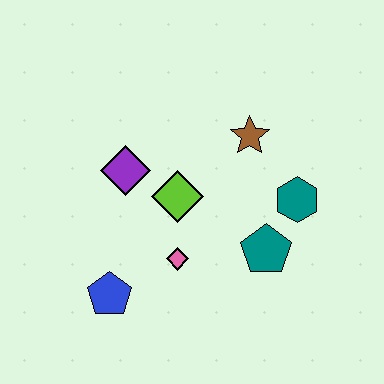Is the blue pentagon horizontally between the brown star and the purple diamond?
No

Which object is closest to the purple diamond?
The lime diamond is closest to the purple diamond.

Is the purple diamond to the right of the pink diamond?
No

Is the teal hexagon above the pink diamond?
Yes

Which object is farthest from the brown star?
The blue pentagon is farthest from the brown star.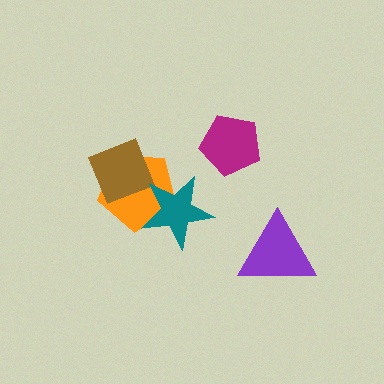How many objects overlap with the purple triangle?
0 objects overlap with the purple triangle.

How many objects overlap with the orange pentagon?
2 objects overlap with the orange pentagon.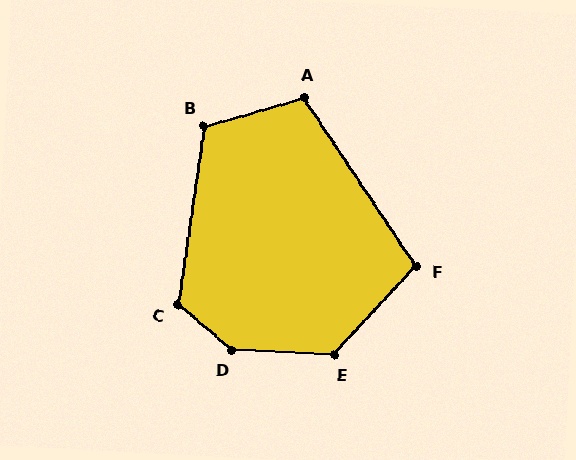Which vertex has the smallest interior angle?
F, at approximately 104 degrees.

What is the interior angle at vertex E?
Approximately 130 degrees (obtuse).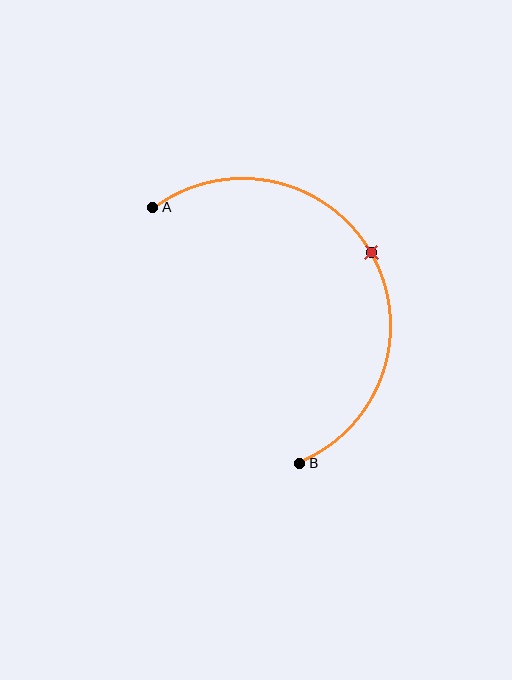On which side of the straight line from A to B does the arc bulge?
The arc bulges to the right of the straight line connecting A and B.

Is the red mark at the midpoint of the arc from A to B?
Yes. The red mark lies on the arc at equal arc-length from both A and B — it is the arc midpoint.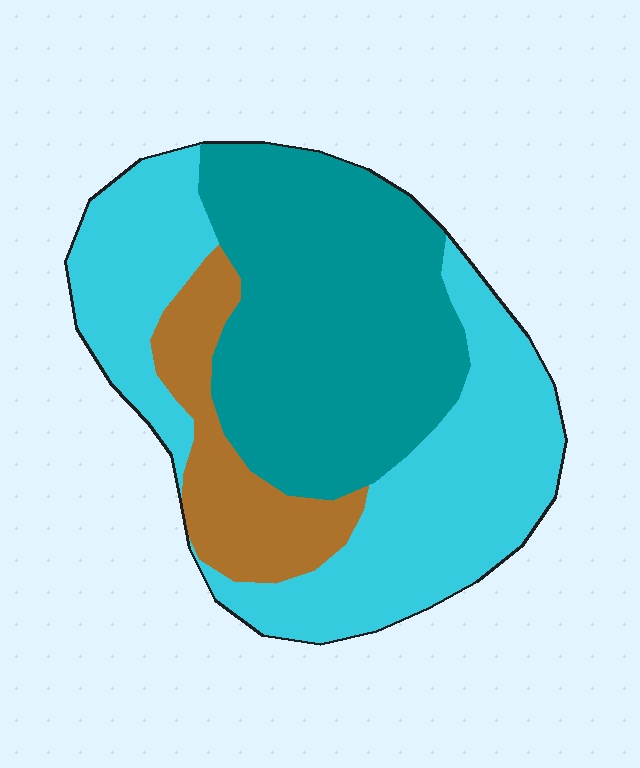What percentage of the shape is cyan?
Cyan takes up about two fifths (2/5) of the shape.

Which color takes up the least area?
Brown, at roughly 15%.